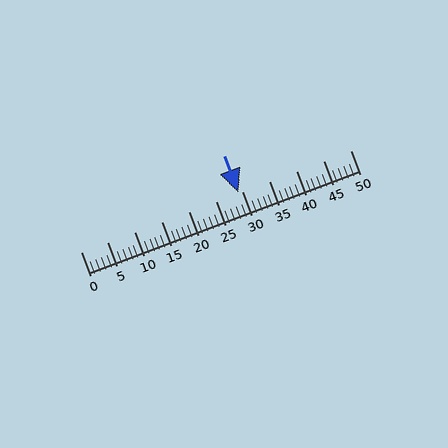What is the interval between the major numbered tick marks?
The major tick marks are spaced 5 units apart.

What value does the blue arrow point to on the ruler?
The blue arrow points to approximately 29.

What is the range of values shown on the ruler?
The ruler shows values from 0 to 50.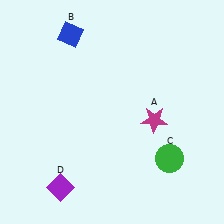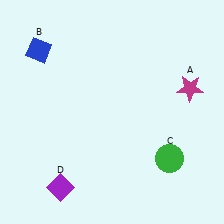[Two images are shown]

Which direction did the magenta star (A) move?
The magenta star (A) moved right.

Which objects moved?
The objects that moved are: the magenta star (A), the blue diamond (B).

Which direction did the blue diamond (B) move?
The blue diamond (B) moved left.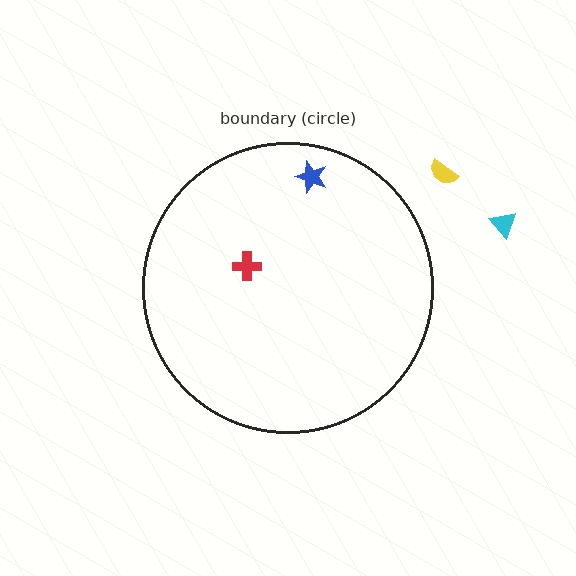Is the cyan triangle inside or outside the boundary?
Outside.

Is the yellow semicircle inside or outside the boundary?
Outside.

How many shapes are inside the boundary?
2 inside, 2 outside.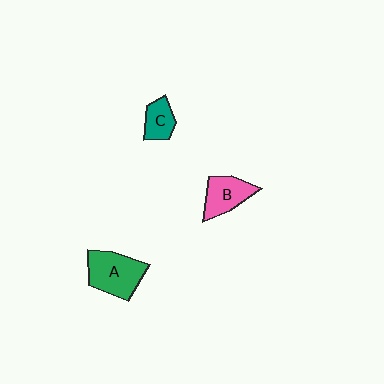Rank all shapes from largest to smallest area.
From largest to smallest: A (green), B (pink), C (teal).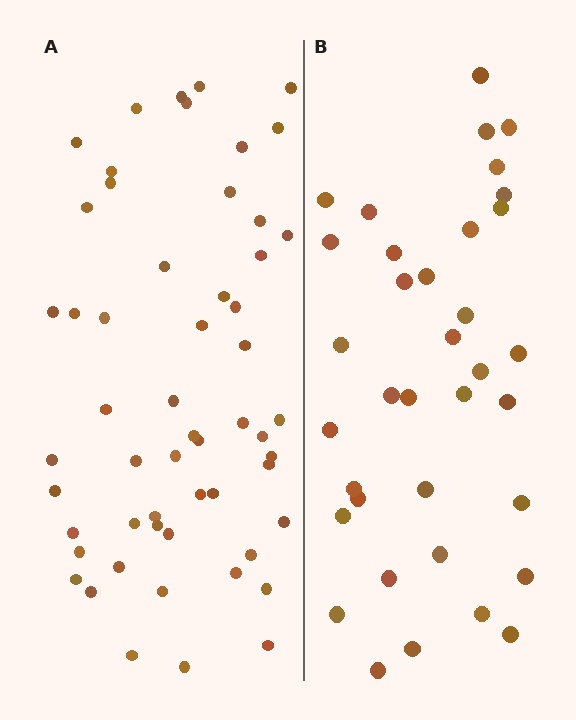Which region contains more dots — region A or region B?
Region A (the left region) has more dots.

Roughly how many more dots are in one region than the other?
Region A has approximately 20 more dots than region B.